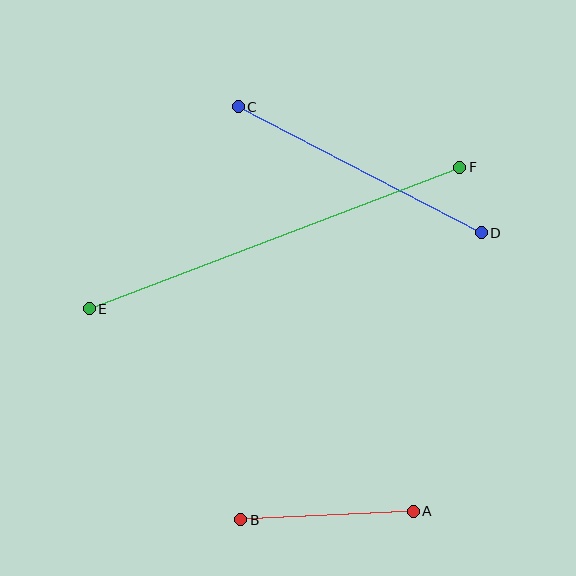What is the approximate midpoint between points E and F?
The midpoint is at approximately (274, 238) pixels.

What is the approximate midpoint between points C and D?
The midpoint is at approximately (360, 170) pixels.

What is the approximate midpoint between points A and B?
The midpoint is at approximately (327, 515) pixels.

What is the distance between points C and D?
The distance is approximately 274 pixels.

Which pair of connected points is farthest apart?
Points E and F are farthest apart.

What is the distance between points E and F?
The distance is approximately 397 pixels.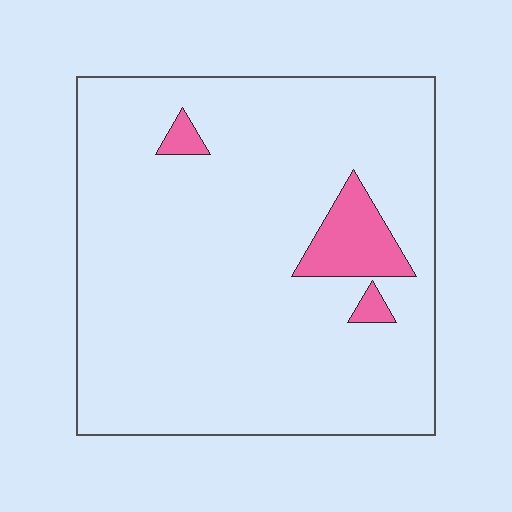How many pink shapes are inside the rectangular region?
3.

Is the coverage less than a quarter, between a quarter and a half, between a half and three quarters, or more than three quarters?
Less than a quarter.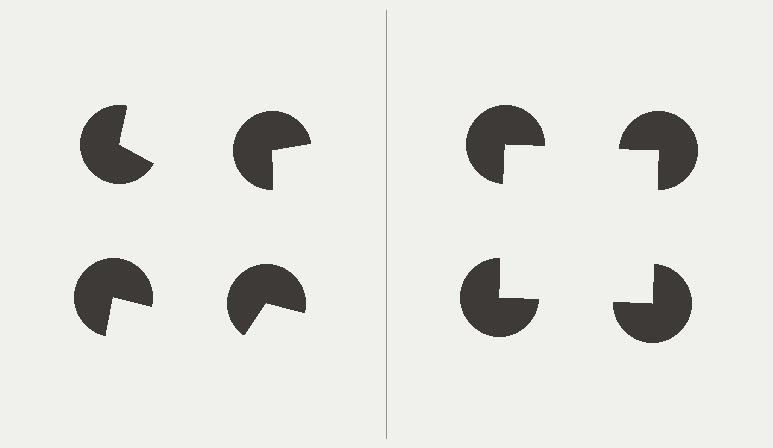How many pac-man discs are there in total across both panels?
8 — 4 on each side.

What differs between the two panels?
The pac-man discs are positioned identically on both sides; only the wedge orientations differ. On the right they align to a square; on the left they are misaligned.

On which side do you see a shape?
An illusory square appears on the right side. On the left side the wedge cuts are rotated, so no coherent shape forms.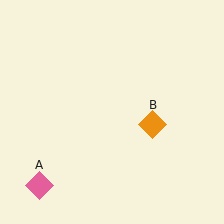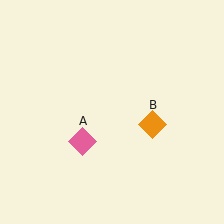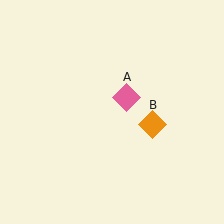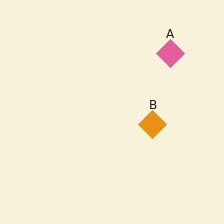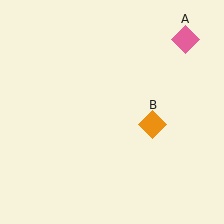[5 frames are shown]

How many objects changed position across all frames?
1 object changed position: pink diamond (object A).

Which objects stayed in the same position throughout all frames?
Orange diamond (object B) remained stationary.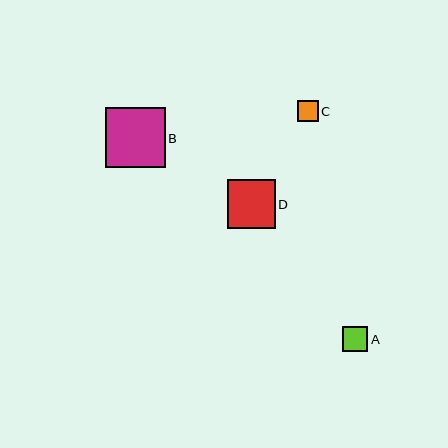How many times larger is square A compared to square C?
Square A is approximately 1.2 times the size of square C.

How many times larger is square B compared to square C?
Square B is approximately 2.9 times the size of square C.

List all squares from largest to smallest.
From largest to smallest: B, D, A, C.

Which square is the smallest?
Square C is the smallest with a size of approximately 21 pixels.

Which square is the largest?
Square B is the largest with a size of approximately 59 pixels.